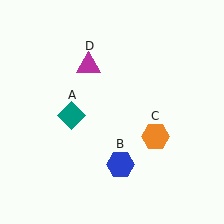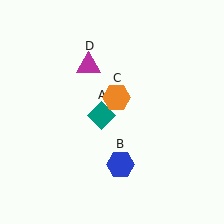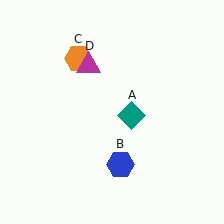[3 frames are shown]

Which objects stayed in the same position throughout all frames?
Blue hexagon (object B) and magenta triangle (object D) remained stationary.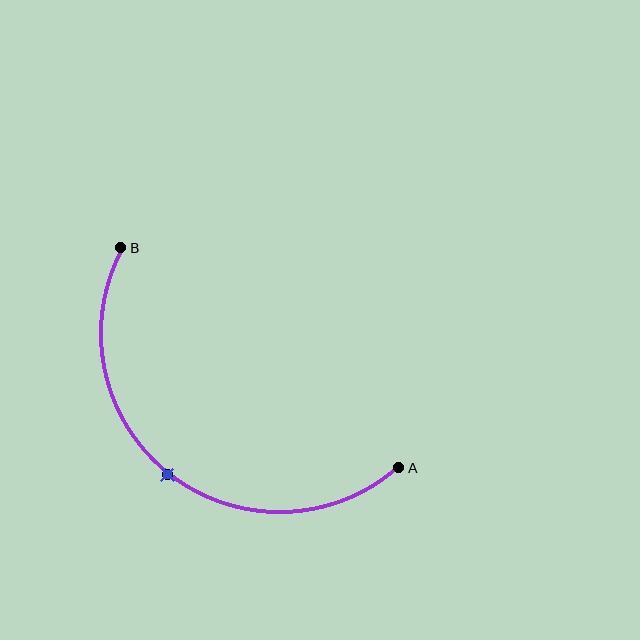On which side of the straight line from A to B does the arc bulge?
The arc bulges below and to the left of the straight line connecting A and B.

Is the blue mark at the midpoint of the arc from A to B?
Yes. The blue mark lies on the arc at equal arc-length from both A and B — it is the arc midpoint.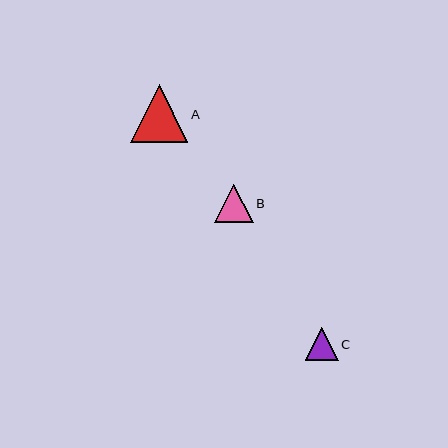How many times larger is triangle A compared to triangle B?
Triangle A is approximately 1.5 times the size of triangle B.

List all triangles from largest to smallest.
From largest to smallest: A, B, C.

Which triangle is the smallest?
Triangle C is the smallest with a size of approximately 33 pixels.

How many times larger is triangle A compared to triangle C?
Triangle A is approximately 1.7 times the size of triangle C.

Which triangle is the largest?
Triangle A is the largest with a size of approximately 57 pixels.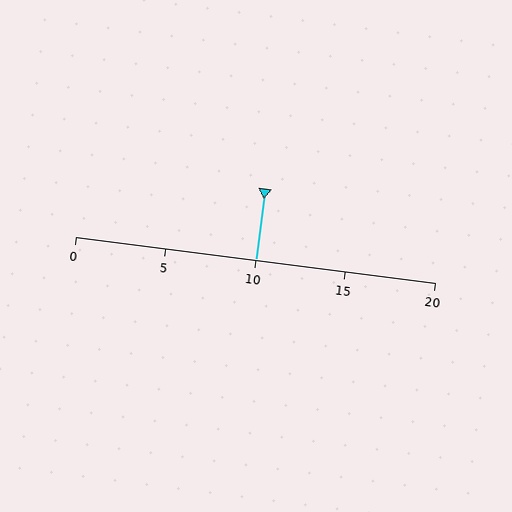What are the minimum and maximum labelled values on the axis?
The axis runs from 0 to 20.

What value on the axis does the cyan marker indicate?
The marker indicates approximately 10.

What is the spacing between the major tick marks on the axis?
The major ticks are spaced 5 apart.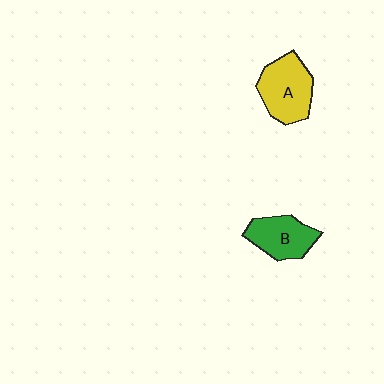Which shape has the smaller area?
Shape B (green).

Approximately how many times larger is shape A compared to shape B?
Approximately 1.2 times.